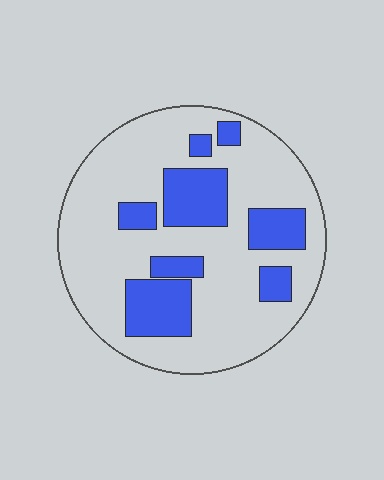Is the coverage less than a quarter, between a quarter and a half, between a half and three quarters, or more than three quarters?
Between a quarter and a half.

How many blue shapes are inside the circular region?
8.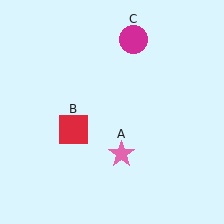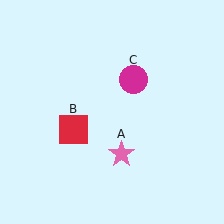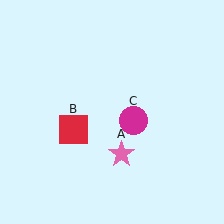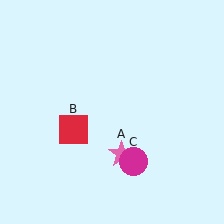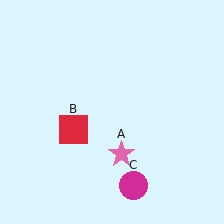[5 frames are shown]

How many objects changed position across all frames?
1 object changed position: magenta circle (object C).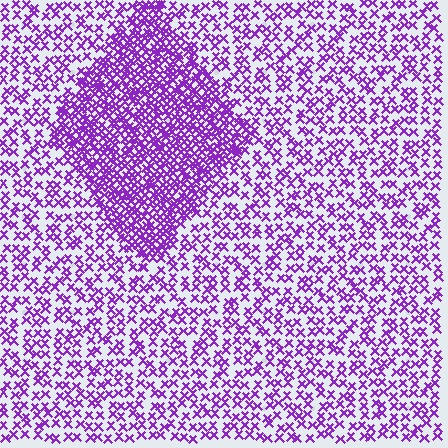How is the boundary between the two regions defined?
The boundary is defined by a change in element density (approximately 2.2x ratio). All elements are the same color, size, and shape.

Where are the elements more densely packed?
The elements are more densely packed inside the diamond boundary.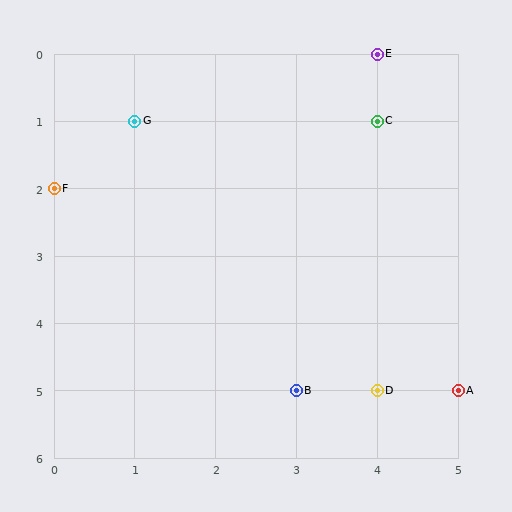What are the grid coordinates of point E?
Point E is at grid coordinates (4, 0).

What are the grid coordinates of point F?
Point F is at grid coordinates (0, 2).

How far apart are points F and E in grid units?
Points F and E are 4 columns and 2 rows apart (about 4.5 grid units diagonally).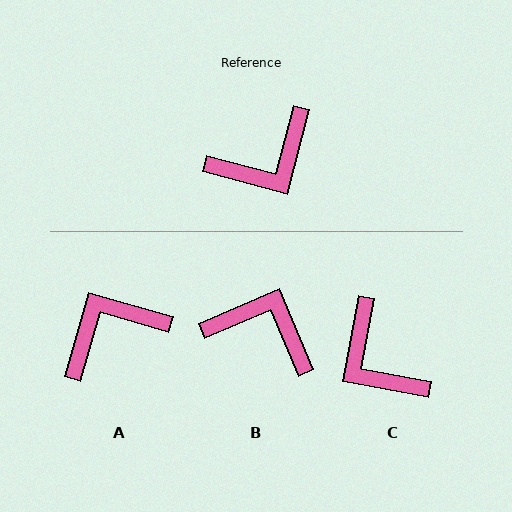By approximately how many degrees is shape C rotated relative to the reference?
Approximately 86 degrees clockwise.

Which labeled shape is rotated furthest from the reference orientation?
A, about 179 degrees away.